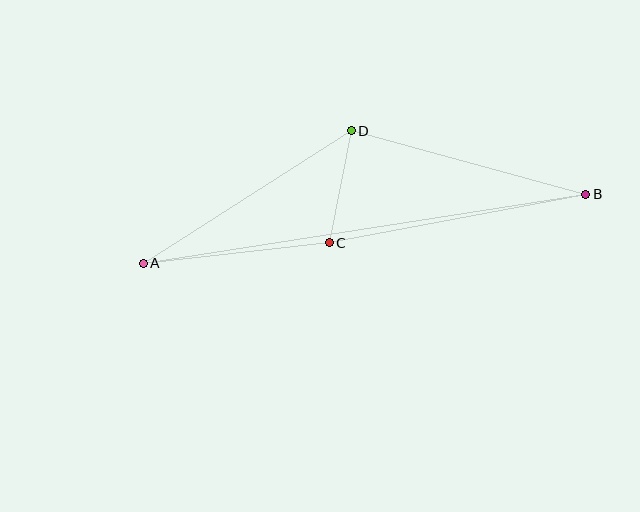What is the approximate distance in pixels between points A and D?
The distance between A and D is approximately 247 pixels.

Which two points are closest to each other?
Points C and D are closest to each other.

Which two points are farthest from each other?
Points A and B are farthest from each other.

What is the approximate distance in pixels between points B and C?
The distance between B and C is approximately 261 pixels.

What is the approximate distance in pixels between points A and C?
The distance between A and C is approximately 187 pixels.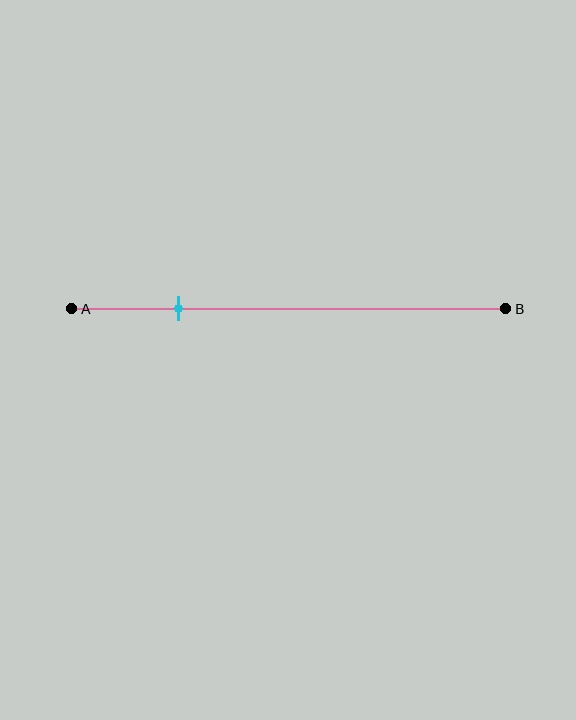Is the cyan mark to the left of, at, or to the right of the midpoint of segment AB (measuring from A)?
The cyan mark is to the left of the midpoint of segment AB.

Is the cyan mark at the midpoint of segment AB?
No, the mark is at about 25% from A, not at the 50% midpoint.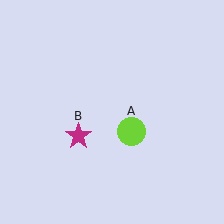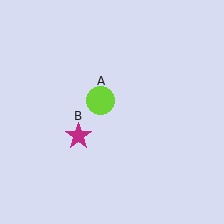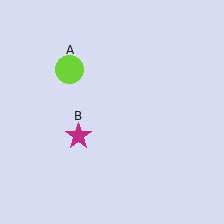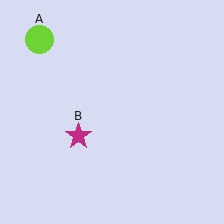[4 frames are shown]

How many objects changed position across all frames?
1 object changed position: lime circle (object A).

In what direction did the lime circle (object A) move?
The lime circle (object A) moved up and to the left.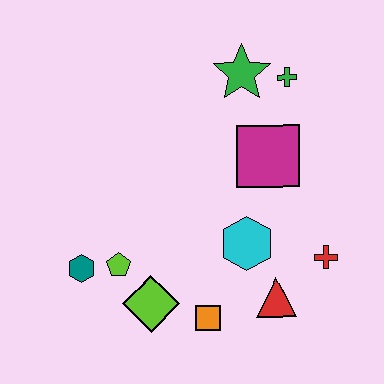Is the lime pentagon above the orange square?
Yes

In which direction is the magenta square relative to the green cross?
The magenta square is below the green cross.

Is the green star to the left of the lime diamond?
No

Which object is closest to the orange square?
The lime diamond is closest to the orange square.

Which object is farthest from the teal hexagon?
The green cross is farthest from the teal hexagon.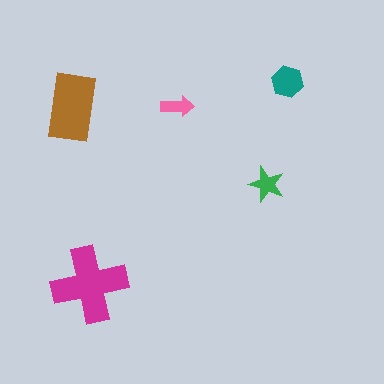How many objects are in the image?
There are 5 objects in the image.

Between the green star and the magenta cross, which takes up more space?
The magenta cross.